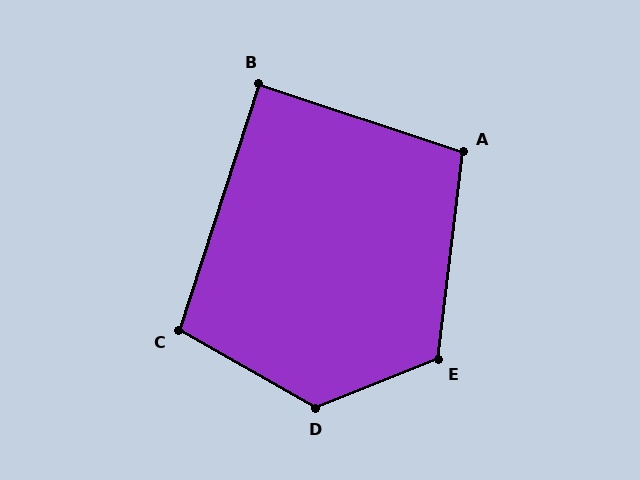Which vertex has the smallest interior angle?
B, at approximately 89 degrees.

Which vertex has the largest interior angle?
D, at approximately 129 degrees.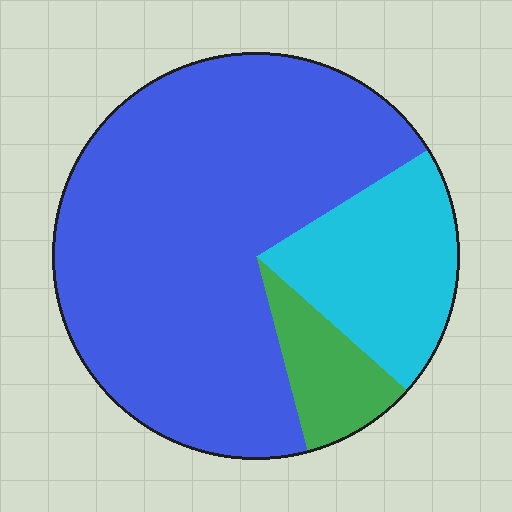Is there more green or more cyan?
Cyan.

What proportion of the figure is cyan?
Cyan takes up less than a quarter of the figure.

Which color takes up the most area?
Blue, at roughly 70%.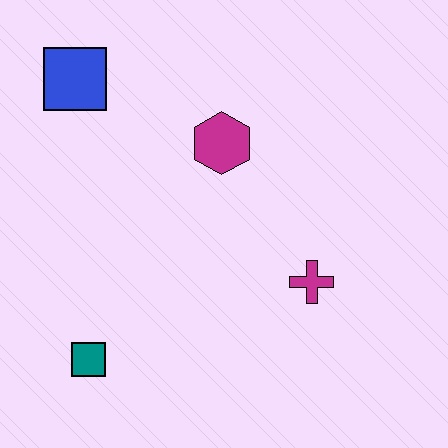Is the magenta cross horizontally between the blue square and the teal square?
No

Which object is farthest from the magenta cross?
The blue square is farthest from the magenta cross.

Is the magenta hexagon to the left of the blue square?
No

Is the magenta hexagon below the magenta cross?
No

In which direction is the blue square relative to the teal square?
The blue square is above the teal square.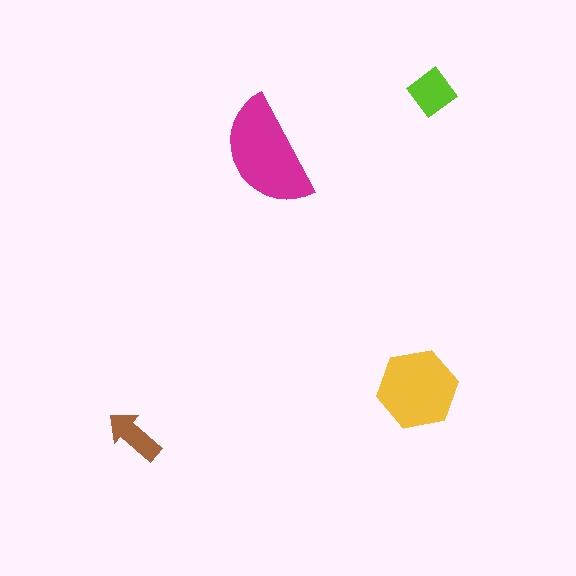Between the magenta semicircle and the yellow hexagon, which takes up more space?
The magenta semicircle.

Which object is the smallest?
The brown arrow.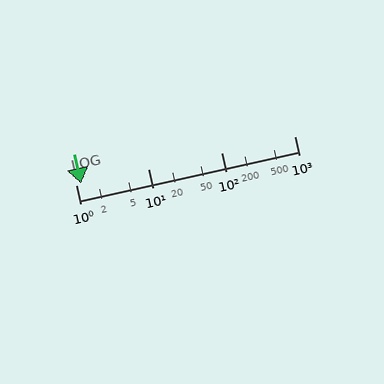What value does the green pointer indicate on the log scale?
The pointer indicates approximately 1.2.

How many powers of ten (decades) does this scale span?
The scale spans 3 decades, from 1 to 1000.